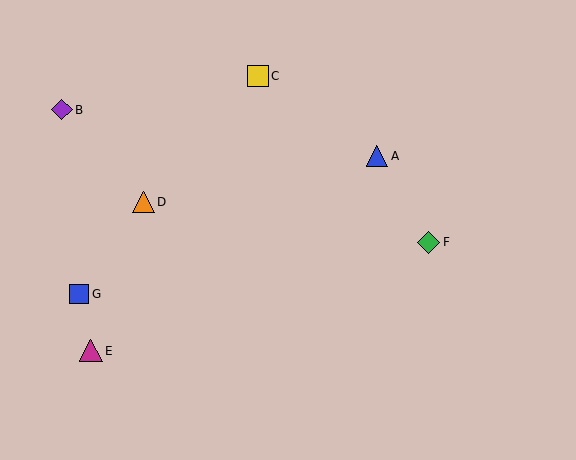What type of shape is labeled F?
Shape F is a green diamond.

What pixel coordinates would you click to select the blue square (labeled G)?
Click at (79, 294) to select the blue square G.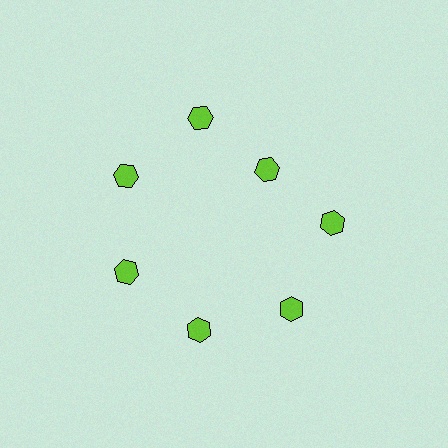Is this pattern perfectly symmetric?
No. The 7 lime hexagons are arranged in a ring, but one element near the 1 o'clock position is pulled inward toward the center, breaking the 7-fold rotational symmetry.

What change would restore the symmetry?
The symmetry would be restored by moving it outward, back onto the ring so that all 7 hexagons sit at equal angles and equal distance from the center.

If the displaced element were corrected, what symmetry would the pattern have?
It would have 7-fold rotational symmetry — the pattern would map onto itself every 51 degrees.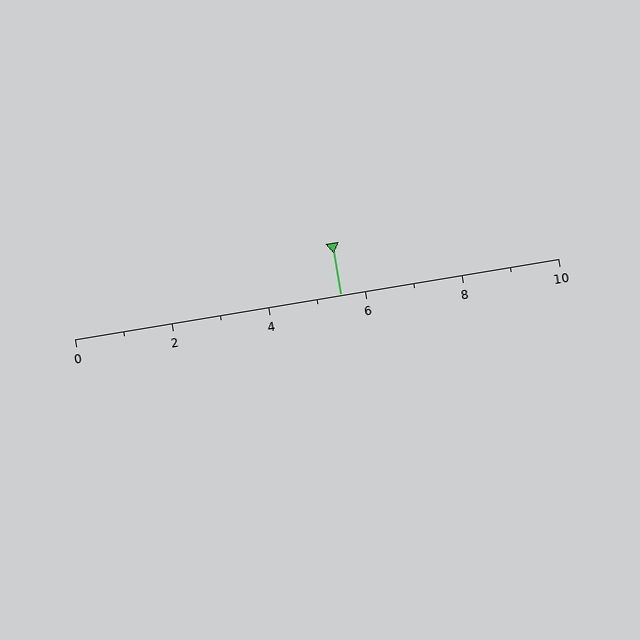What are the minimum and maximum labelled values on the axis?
The axis runs from 0 to 10.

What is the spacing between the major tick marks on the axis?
The major ticks are spaced 2 apart.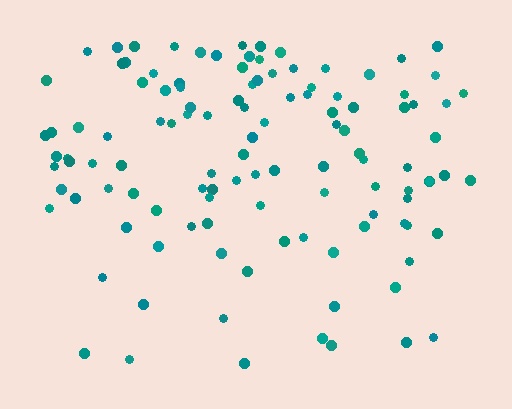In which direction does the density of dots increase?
From bottom to top, with the top side densest.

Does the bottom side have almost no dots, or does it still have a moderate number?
Still a moderate number, just noticeably fewer than the top.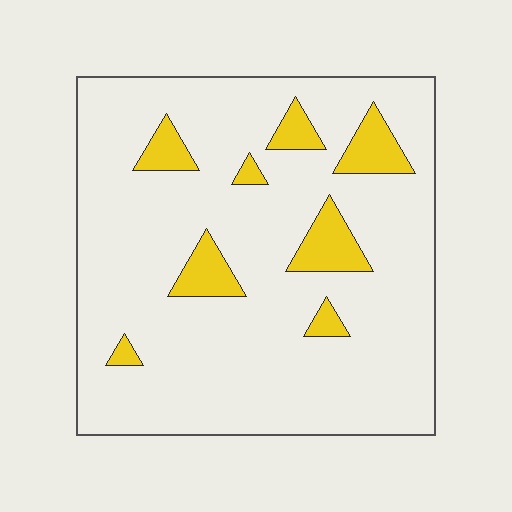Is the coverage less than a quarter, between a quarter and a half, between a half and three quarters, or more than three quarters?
Less than a quarter.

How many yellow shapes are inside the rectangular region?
8.